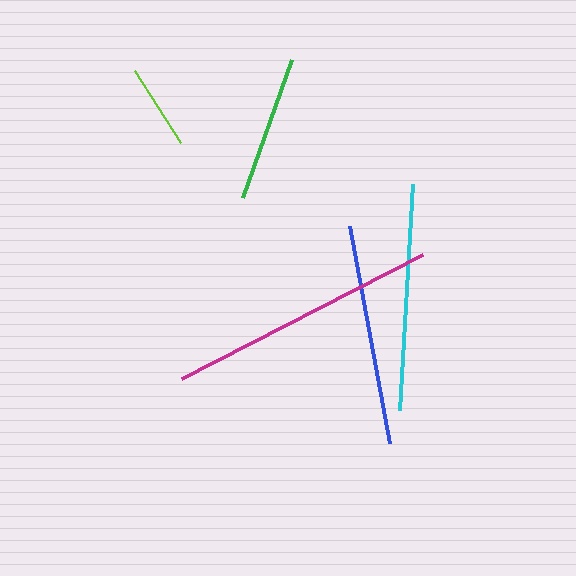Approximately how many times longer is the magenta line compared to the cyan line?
The magenta line is approximately 1.2 times the length of the cyan line.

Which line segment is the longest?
The magenta line is the longest at approximately 271 pixels.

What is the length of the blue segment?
The blue segment is approximately 221 pixels long.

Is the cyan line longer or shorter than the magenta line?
The magenta line is longer than the cyan line.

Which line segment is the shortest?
The lime line is the shortest at approximately 86 pixels.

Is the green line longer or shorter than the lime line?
The green line is longer than the lime line.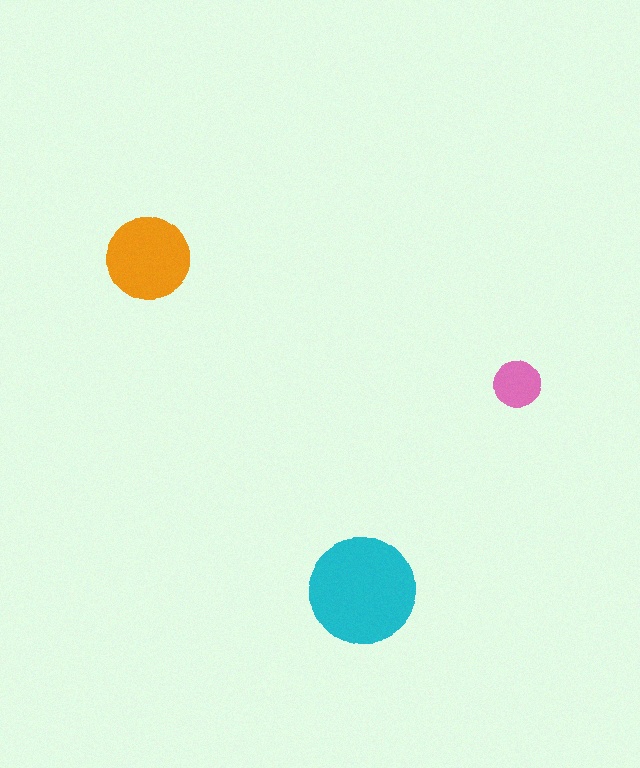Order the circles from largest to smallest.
the cyan one, the orange one, the pink one.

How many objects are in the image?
There are 3 objects in the image.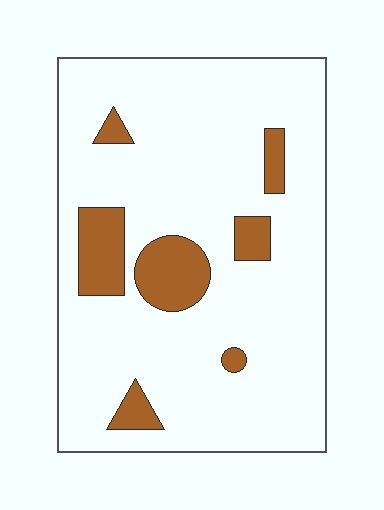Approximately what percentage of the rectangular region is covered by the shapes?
Approximately 15%.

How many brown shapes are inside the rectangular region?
7.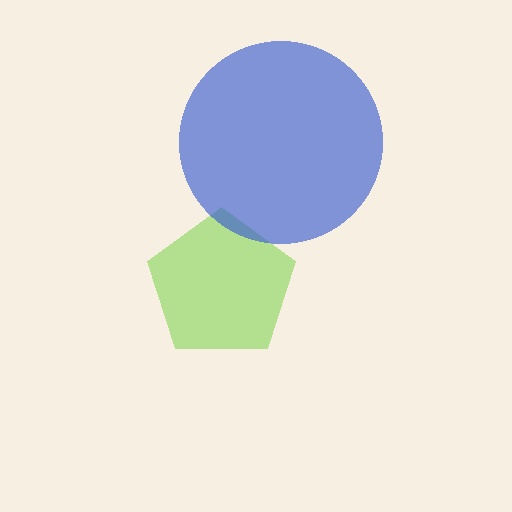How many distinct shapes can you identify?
There are 2 distinct shapes: a lime pentagon, a blue circle.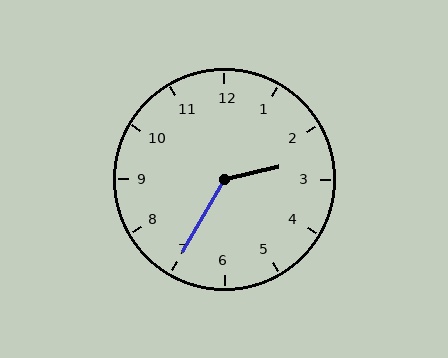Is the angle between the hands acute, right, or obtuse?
It is obtuse.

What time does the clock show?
2:35.